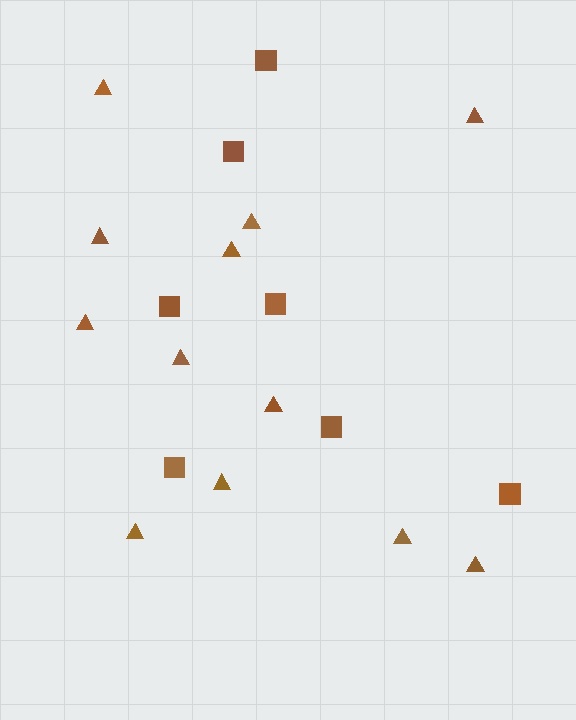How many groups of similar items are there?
There are 2 groups: one group of squares (7) and one group of triangles (12).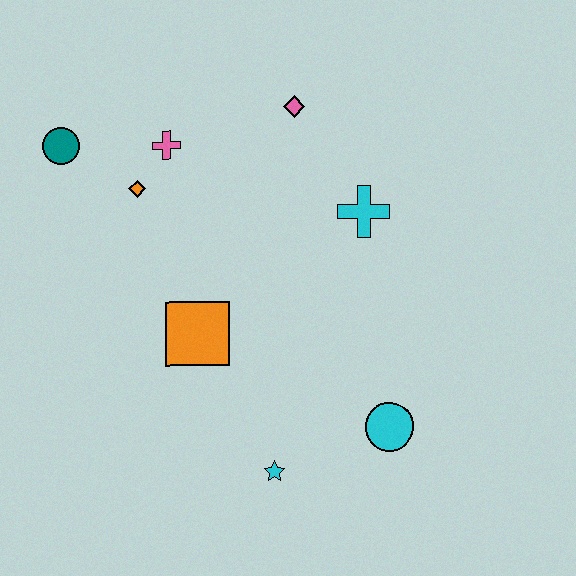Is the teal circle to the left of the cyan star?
Yes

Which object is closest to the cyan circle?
The cyan star is closest to the cyan circle.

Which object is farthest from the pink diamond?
The cyan star is farthest from the pink diamond.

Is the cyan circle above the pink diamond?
No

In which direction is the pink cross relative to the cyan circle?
The pink cross is above the cyan circle.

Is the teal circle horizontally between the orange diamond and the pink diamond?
No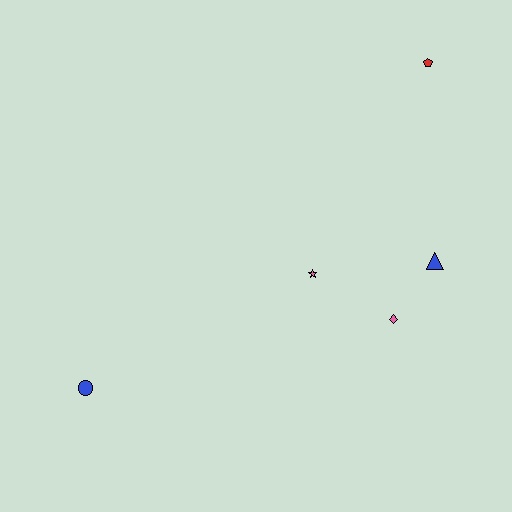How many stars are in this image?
There is 1 star.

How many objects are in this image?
There are 5 objects.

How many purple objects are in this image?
There are no purple objects.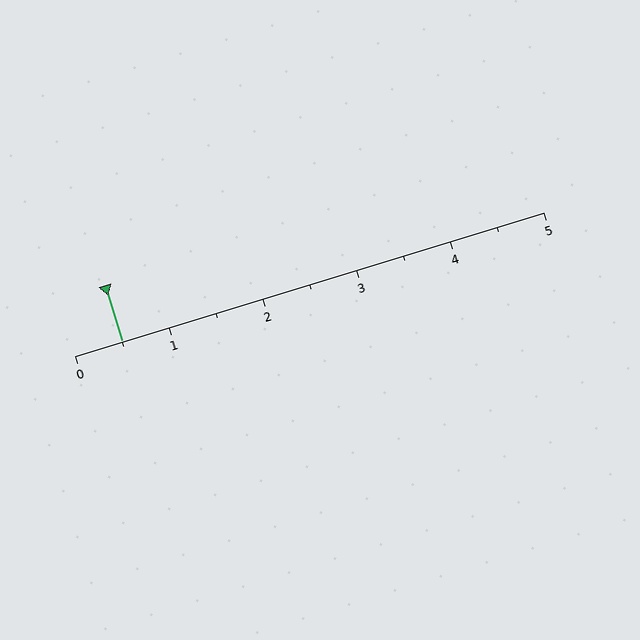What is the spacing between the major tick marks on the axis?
The major ticks are spaced 1 apart.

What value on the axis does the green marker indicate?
The marker indicates approximately 0.5.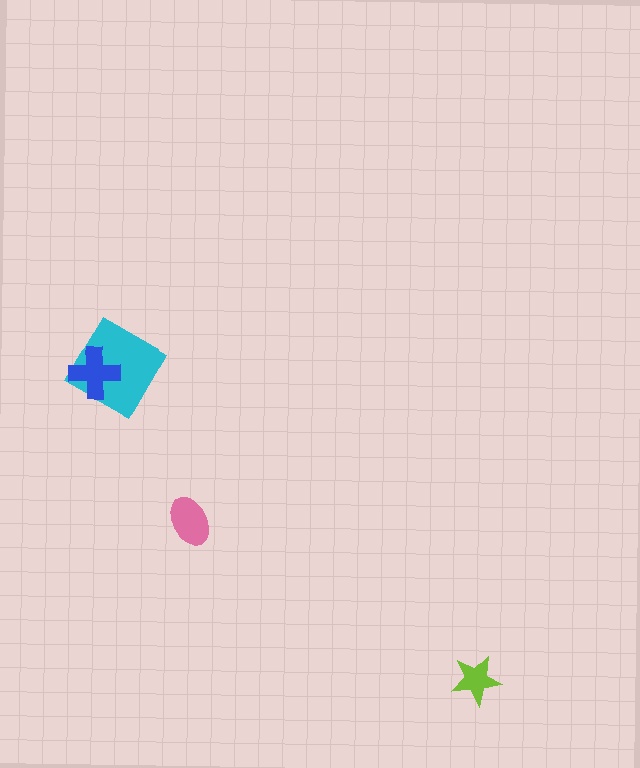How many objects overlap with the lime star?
0 objects overlap with the lime star.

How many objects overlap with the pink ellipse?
0 objects overlap with the pink ellipse.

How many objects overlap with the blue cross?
1 object overlaps with the blue cross.